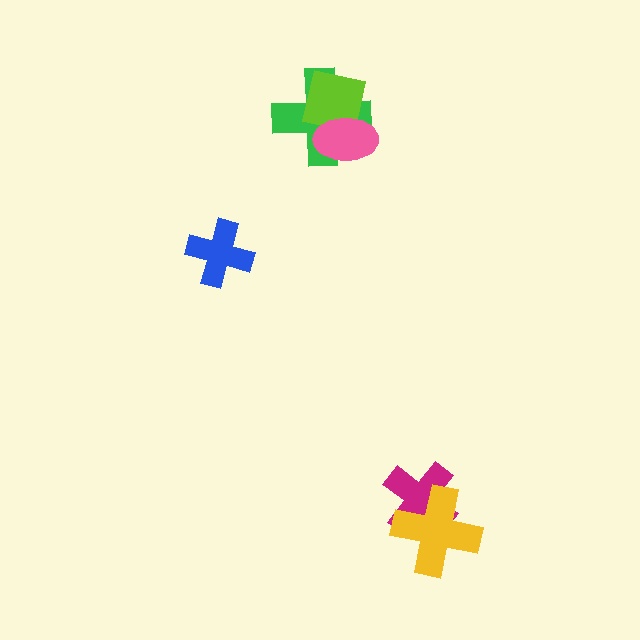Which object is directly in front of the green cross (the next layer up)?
The lime square is directly in front of the green cross.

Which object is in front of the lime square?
The pink ellipse is in front of the lime square.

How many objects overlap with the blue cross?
0 objects overlap with the blue cross.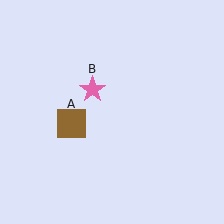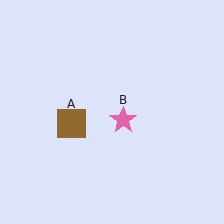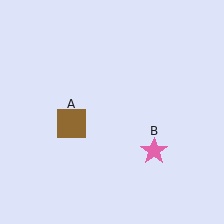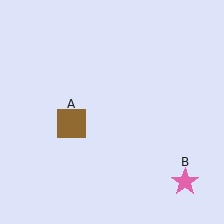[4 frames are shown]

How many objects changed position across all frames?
1 object changed position: pink star (object B).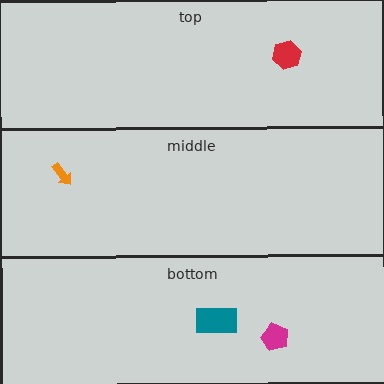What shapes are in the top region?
The red hexagon.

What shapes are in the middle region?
The orange arrow.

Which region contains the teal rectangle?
The bottom region.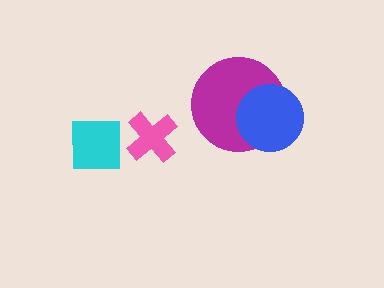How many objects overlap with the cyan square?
0 objects overlap with the cyan square.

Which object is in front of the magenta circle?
The blue circle is in front of the magenta circle.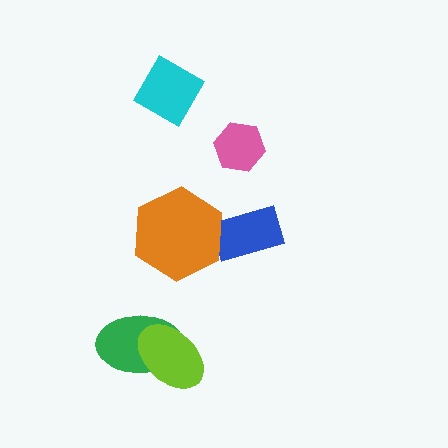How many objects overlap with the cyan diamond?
0 objects overlap with the cyan diamond.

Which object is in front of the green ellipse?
The lime ellipse is in front of the green ellipse.